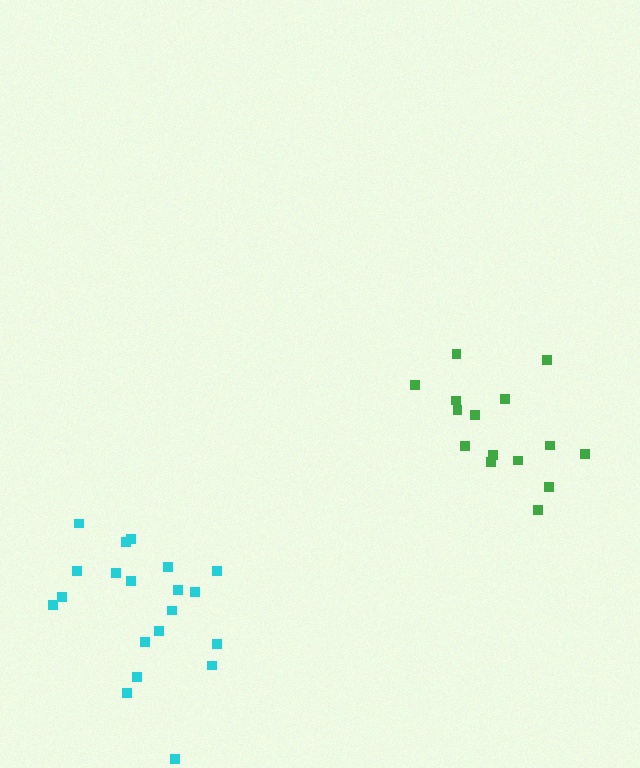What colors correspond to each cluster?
The clusters are colored: green, cyan.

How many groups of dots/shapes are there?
There are 2 groups.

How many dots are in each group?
Group 1: 15 dots, Group 2: 20 dots (35 total).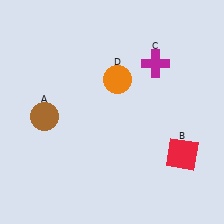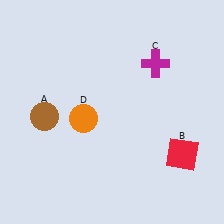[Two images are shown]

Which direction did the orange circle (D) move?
The orange circle (D) moved down.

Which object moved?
The orange circle (D) moved down.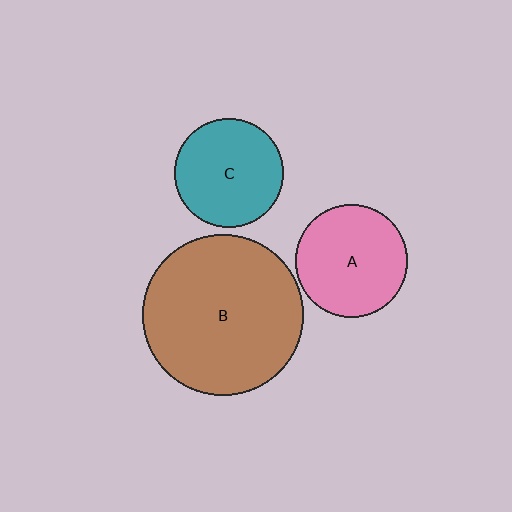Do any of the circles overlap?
No, none of the circles overlap.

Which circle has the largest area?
Circle B (brown).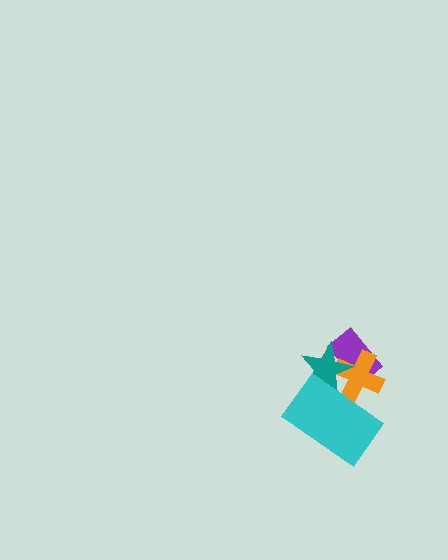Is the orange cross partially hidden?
Yes, it is partially covered by another shape.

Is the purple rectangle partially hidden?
Yes, it is partially covered by another shape.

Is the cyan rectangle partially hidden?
No, no other shape covers it.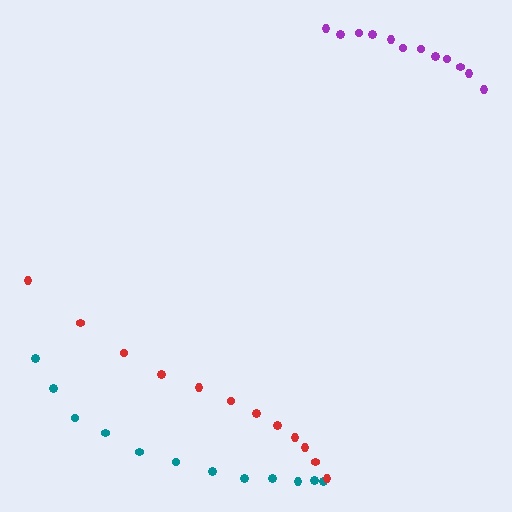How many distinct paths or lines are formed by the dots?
There are 3 distinct paths.